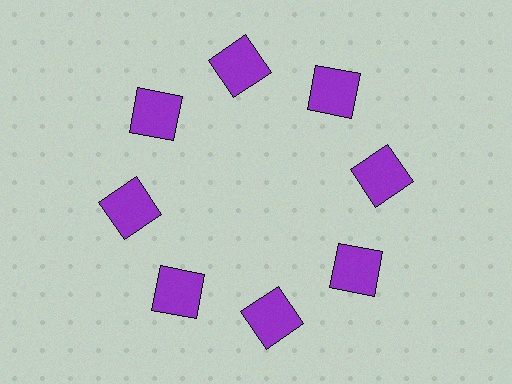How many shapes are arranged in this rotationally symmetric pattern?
There are 8 shapes, arranged in 8 groups of 1.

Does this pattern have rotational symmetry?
Yes, this pattern has 8-fold rotational symmetry. It looks the same after rotating 45 degrees around the center.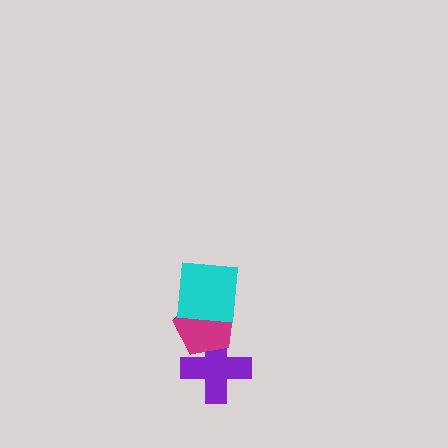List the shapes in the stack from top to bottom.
From top to bottom: the cyan square, the magenta pentagon, the purple cross.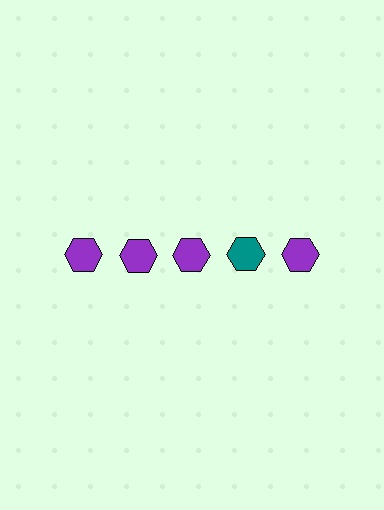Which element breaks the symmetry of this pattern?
The teal hexagon in the top row, second from right column breaks the symmetry. All other shapes are purple hexagons.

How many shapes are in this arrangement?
There are 5 shapes arranged in a grid pattern.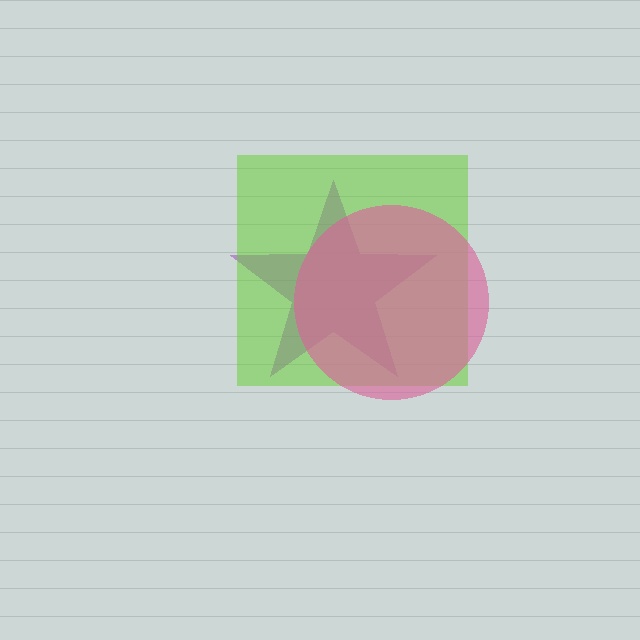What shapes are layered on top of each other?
The layered shapes are: a purple star, a lime square, a pink circle.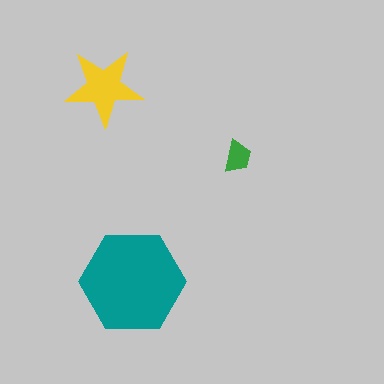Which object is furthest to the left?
The yellow star is leftmost.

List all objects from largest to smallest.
The teal hexagon, the yellow star, the green trapezoid.